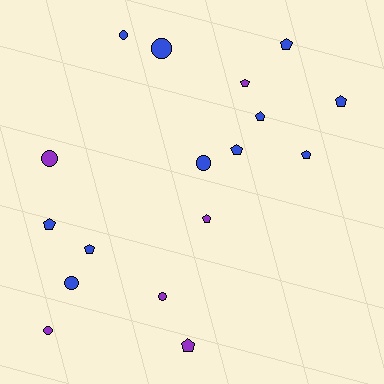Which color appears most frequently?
Blue, with 11 objects.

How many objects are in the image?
There are 17 objects.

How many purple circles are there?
There are 3 purple circles.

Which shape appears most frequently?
Pentagon, with 10 objects.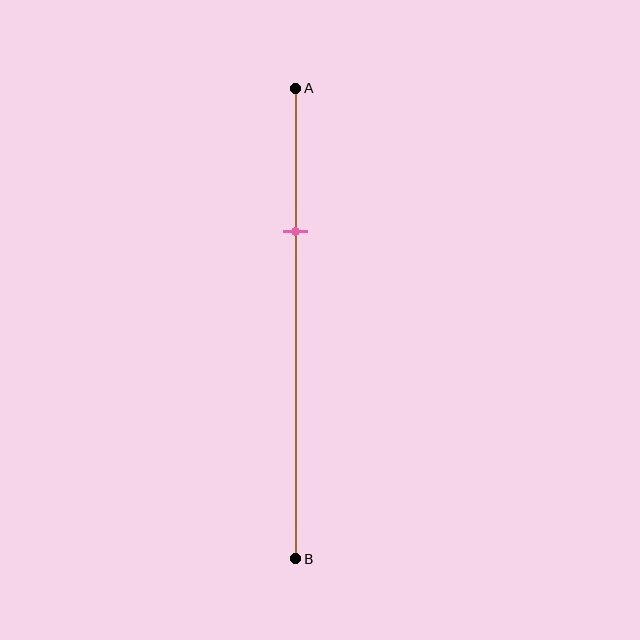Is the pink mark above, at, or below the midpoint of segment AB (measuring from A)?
The pink mark is above the midpoint of segment AB.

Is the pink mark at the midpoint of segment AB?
No, the mark is at about 30% from A, not at the 50% midpoint.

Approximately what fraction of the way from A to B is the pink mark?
The pink mark is approximately 30% of the way from A to B.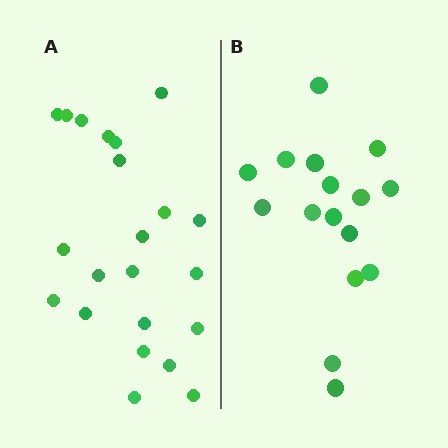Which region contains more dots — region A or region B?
Region A (the left region) has more dots.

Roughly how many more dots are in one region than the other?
Region A has about 6 more dots than region B.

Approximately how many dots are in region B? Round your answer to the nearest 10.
About 20 dots. (The exact count is 16, which rounds to 20.)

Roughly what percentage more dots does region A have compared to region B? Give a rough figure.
About 40% more.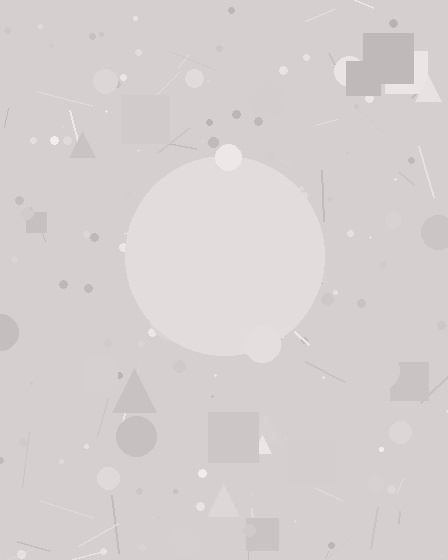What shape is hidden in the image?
A circle is hidden in the image.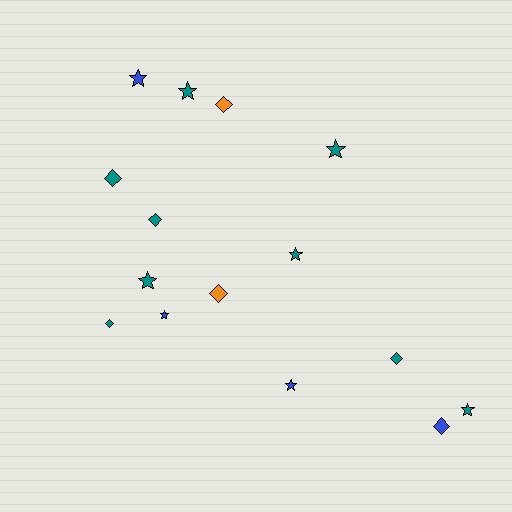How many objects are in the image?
There are 15 objects.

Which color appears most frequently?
Teal, with 9 objects.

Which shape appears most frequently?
Star, with 8 objects.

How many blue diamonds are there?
There is 1 blue diamond.